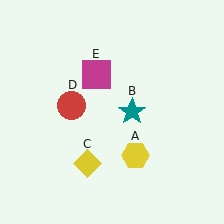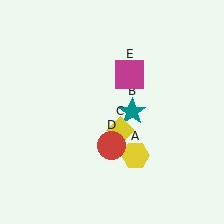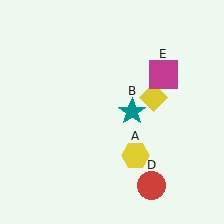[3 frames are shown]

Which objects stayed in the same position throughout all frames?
Yellow hexagon (object A) and teal star (object B) remained stationary.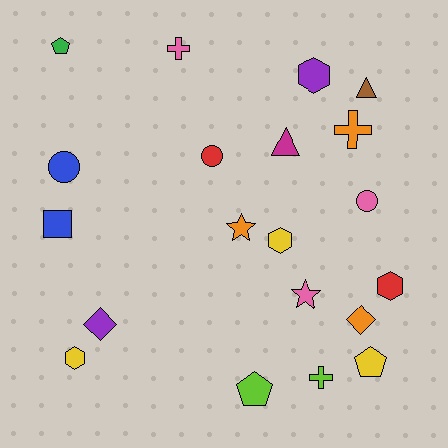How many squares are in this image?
There is 1 square.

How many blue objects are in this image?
There are 2 blue objects.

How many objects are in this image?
There are 20 objects.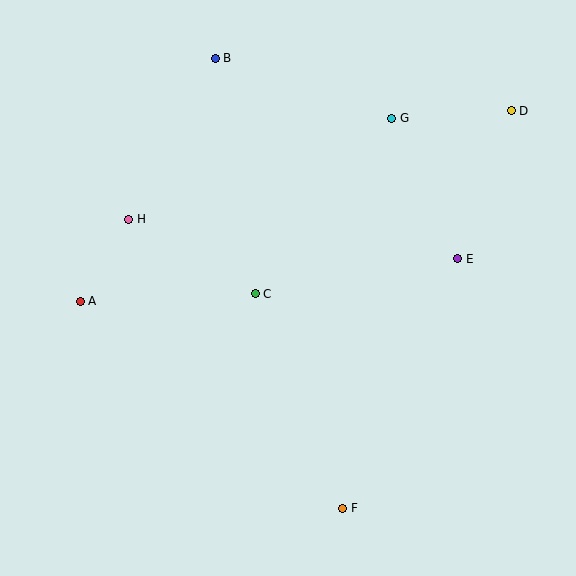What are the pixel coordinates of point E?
Point E is at (458, 259).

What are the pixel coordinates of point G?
Point G is at (392, 118).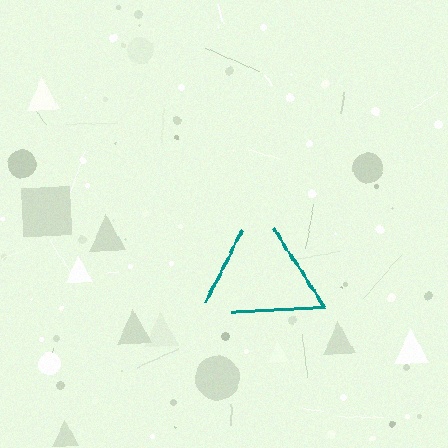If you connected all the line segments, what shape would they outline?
They would outline a triangle.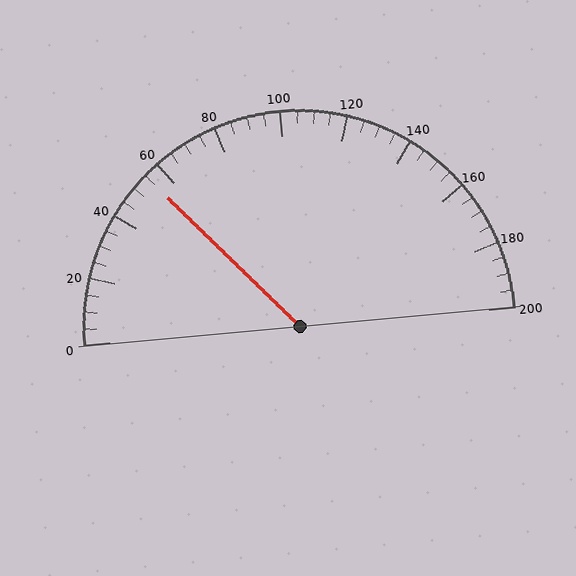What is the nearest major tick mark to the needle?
The nearest major tick mark is 60.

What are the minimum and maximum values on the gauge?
The gauge ranges from 0 to 200.